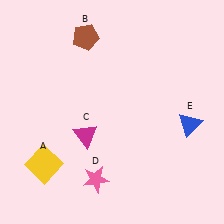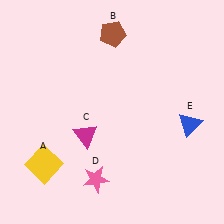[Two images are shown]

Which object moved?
The brown pentagon (B) moved right.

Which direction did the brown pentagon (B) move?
The brown pentagon (B) moved right.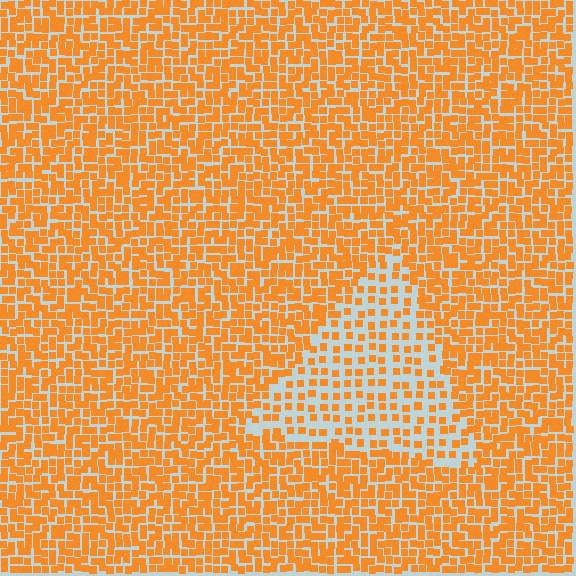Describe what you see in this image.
The image contains small orange elements arranged at two different densities. A triangle-shaped region is visible where the elements are less densely packed than the surrounding area.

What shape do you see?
I see a triangle.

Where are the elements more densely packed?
The elements are more densely packed outside the triangle boundary.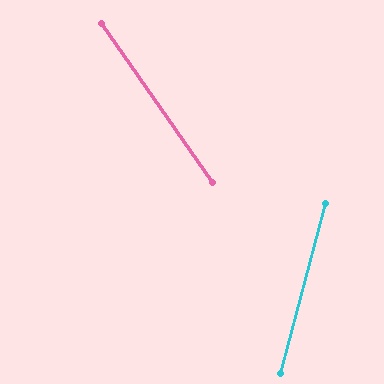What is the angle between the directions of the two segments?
Approximately 50 degrees.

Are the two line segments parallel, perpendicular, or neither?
Neither parallel nor perpendicular — they differ by about 50°.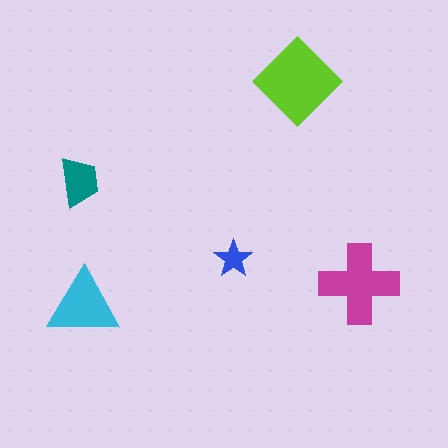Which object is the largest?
The lime diamond.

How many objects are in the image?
There are 5 objects in the image.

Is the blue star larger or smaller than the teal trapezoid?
Smaller.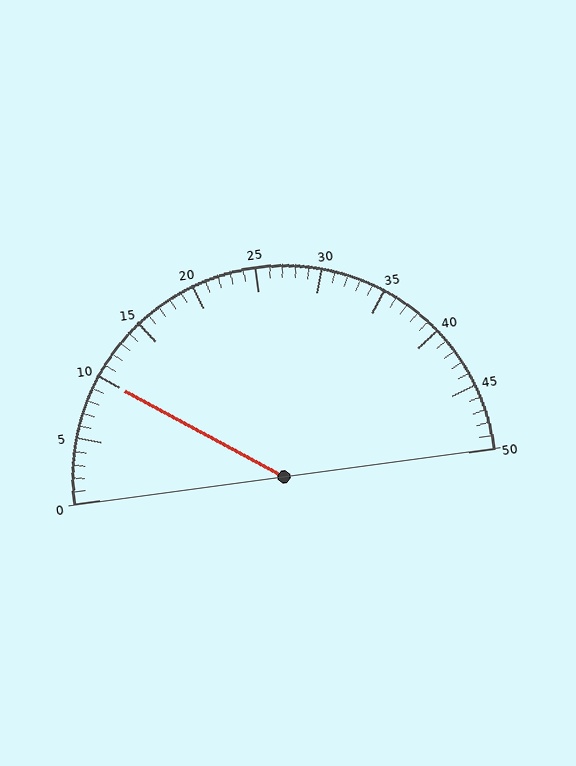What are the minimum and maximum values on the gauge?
The gauge ranges from 0 to 50.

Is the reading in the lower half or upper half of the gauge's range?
The reading is in the lower half of the range (0 to 50).